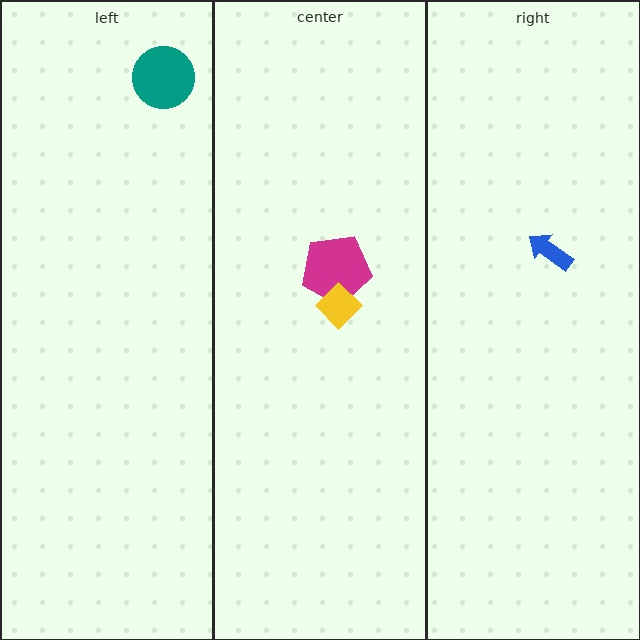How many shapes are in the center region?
2.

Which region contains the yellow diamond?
The center region.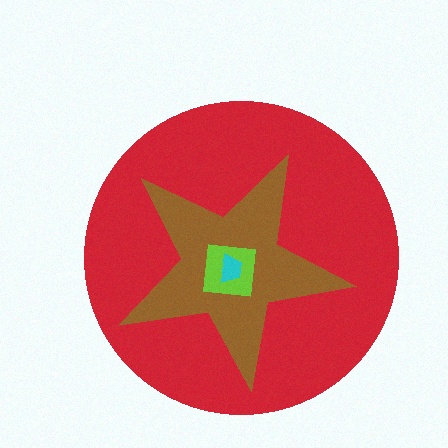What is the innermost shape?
The cyan trapezoid.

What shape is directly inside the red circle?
The brown star.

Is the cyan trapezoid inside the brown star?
Yes.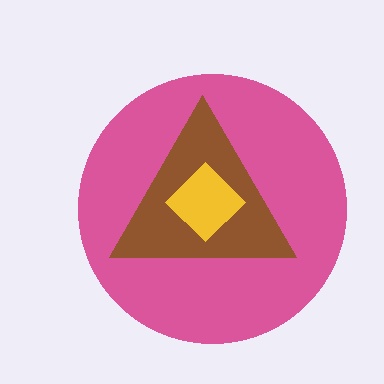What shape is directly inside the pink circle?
The brown triangle.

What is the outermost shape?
The pink circle.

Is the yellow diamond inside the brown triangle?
Yes.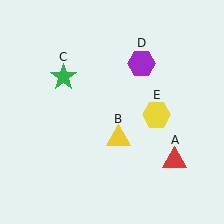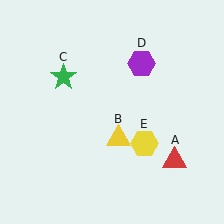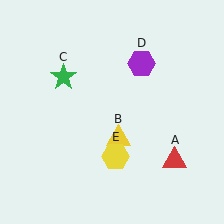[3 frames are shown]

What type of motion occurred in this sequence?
The yellow hexagon (object E) rotated clockwise around the center of the scene.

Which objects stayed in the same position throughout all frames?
Red triangle (object A) and yellow triangle (object B) and green star (object C) and purple hexagon (object D) remained stationary.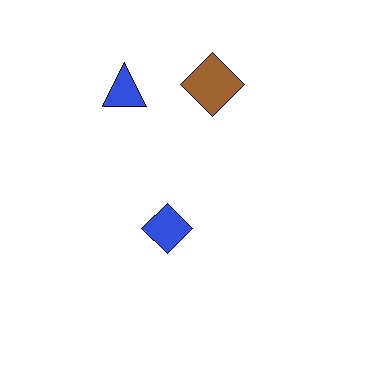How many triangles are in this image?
There is 1 triangle.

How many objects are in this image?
There are 3 objects.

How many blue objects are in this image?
There are 2 blue objects.